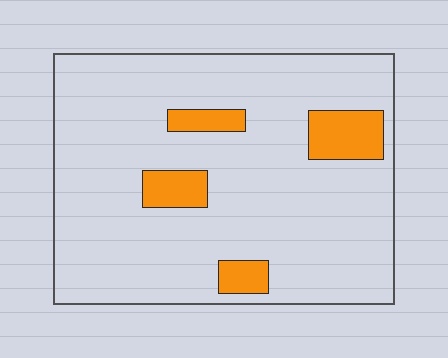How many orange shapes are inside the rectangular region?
4.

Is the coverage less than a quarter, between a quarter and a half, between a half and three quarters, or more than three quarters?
Less than a quarter.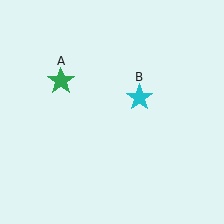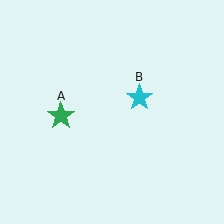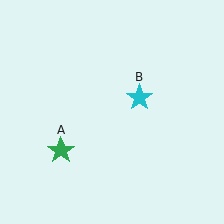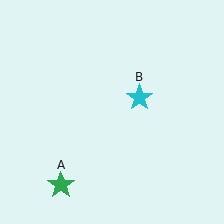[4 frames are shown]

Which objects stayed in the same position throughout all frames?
Cyan star (object B) remained stationary.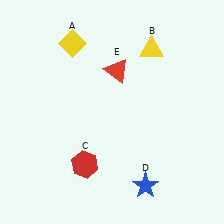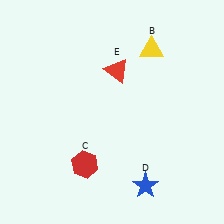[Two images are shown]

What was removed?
The yellow diamond (A) was removed in Image 2.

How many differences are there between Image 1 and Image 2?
There is 1 difference between the two images.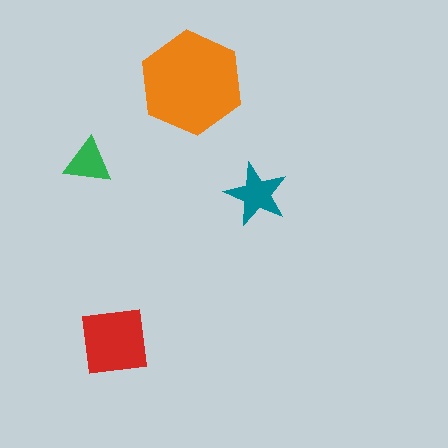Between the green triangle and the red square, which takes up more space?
The red square.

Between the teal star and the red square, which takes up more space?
The red square.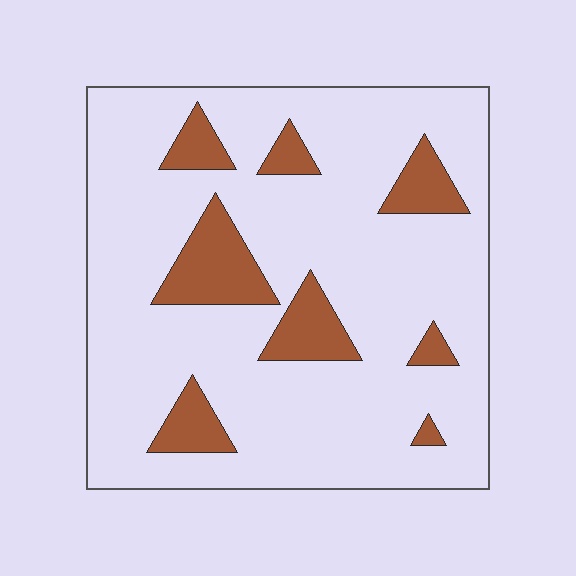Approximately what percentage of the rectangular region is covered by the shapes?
Approximately 15%.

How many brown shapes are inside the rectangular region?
8.